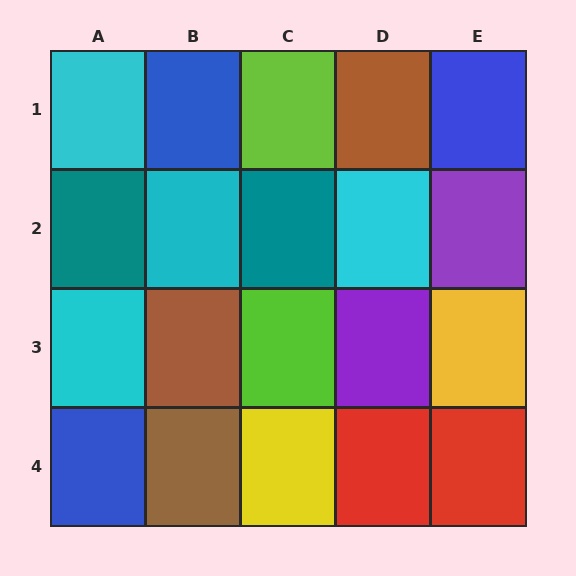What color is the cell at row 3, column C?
Lime.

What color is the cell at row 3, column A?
Cyan.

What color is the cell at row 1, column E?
Blue.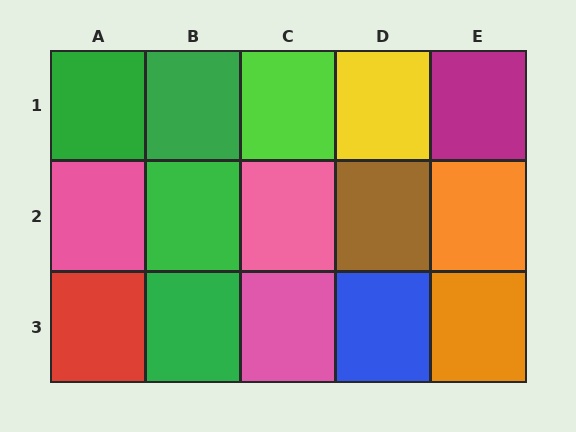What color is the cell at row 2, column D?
Brown.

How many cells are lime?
1 cell is lime.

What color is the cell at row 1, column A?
Green.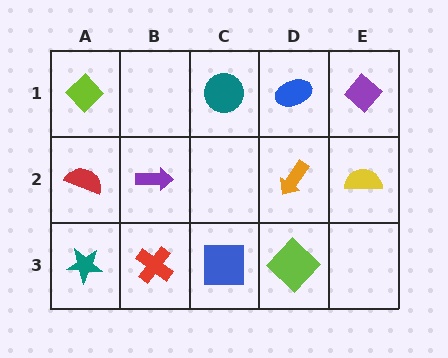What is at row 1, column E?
A purple diamond.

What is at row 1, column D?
A blue ellipse.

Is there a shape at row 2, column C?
No, that cell is empty.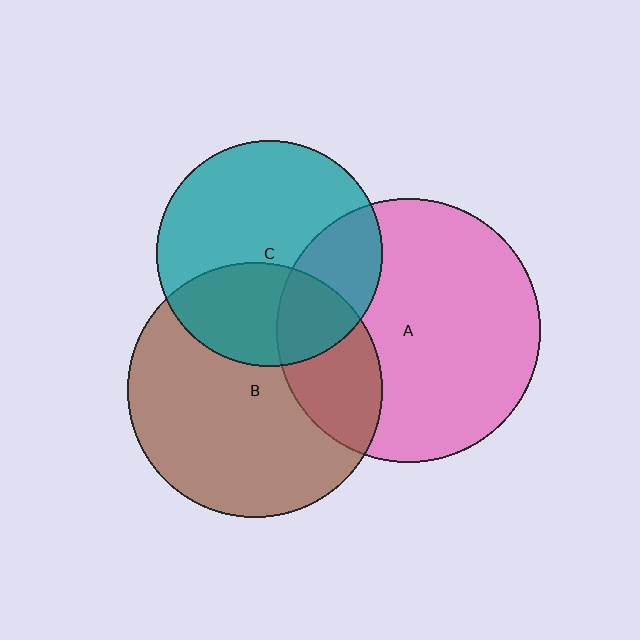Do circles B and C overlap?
Yes.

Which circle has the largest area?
Circle A (pink).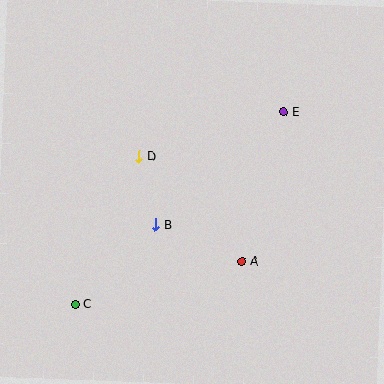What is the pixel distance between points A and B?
The distance between A and B is 94 pixels.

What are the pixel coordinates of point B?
Point B is at (156, 224).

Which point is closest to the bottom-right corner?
Point A is closest to the bottom-right corner.